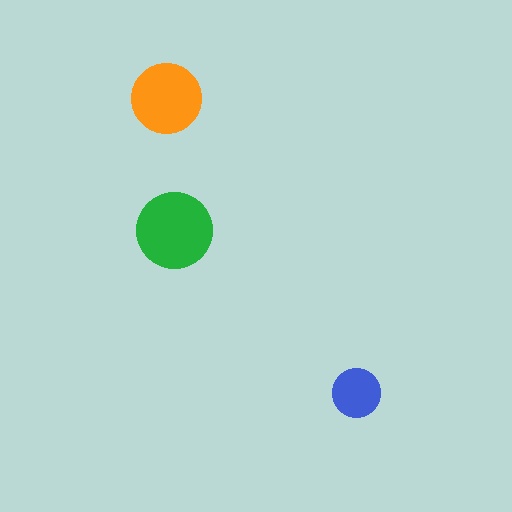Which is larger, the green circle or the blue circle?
The green one.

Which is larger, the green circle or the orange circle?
The green one.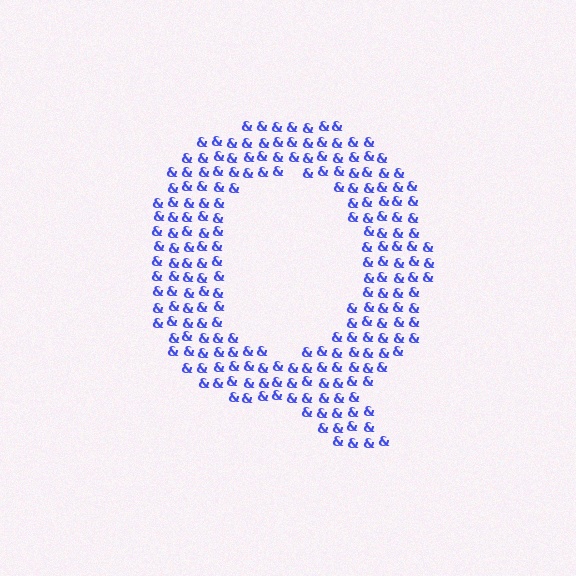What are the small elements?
The small elements are ampersands.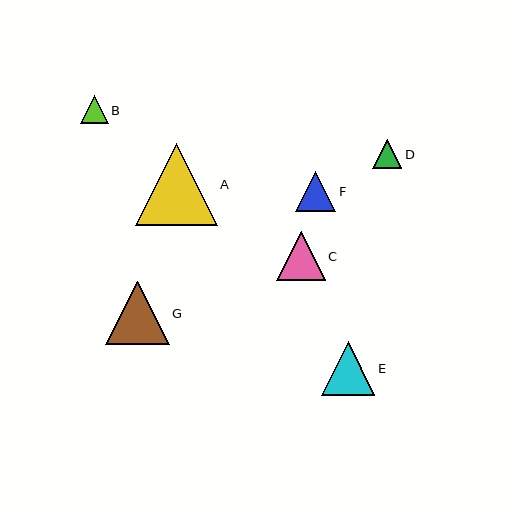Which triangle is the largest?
Triangle A is the largest with a size of approximately 82 pixels.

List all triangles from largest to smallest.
From largest to smallest: A, G, E, C, F, D, B.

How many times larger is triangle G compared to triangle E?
Triangle G is approximately 1.2 times the size of triangle E.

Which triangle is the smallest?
Triangle B is the smallest with a size of approximately 27 pixels.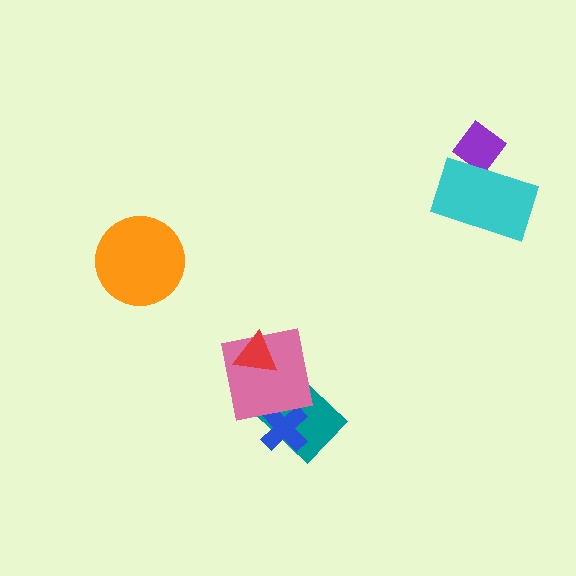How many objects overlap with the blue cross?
2 objects overlap with the blue cross.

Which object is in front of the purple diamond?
The cyan rectangle is in front of the purple diamond.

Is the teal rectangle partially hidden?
Yes, it is partially covered by another shape.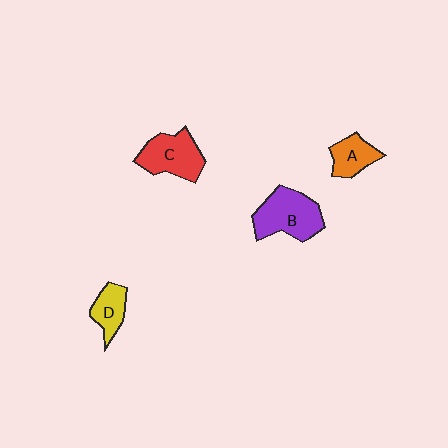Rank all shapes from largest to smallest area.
From largest to smallest: B (purple), C (red), A (orange), D (yellow).